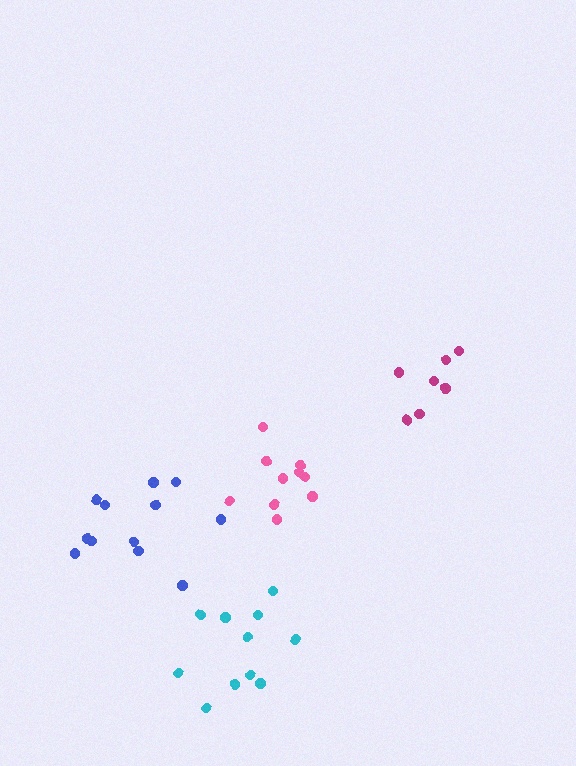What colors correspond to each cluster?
The clusters are colored: blue, magenta, pink, cyan.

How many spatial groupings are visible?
There are 4 spatial groupings.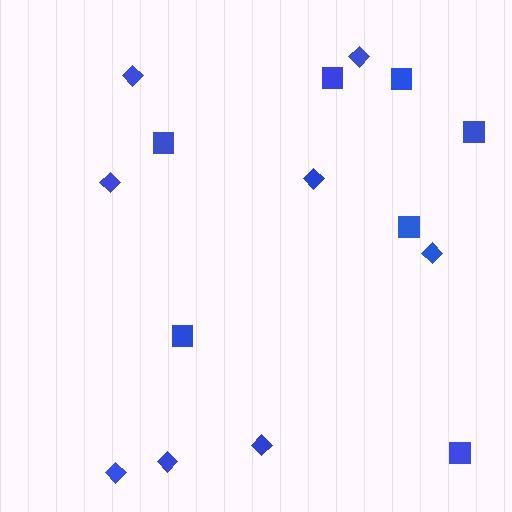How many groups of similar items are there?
There are 2 groups: one group of squares (7) and one group of diamonds (8).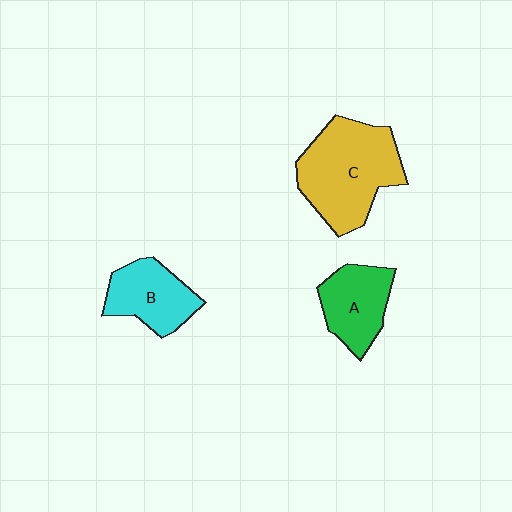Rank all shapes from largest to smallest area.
From largest to smallest: C (yellow), B (cyan), A (green).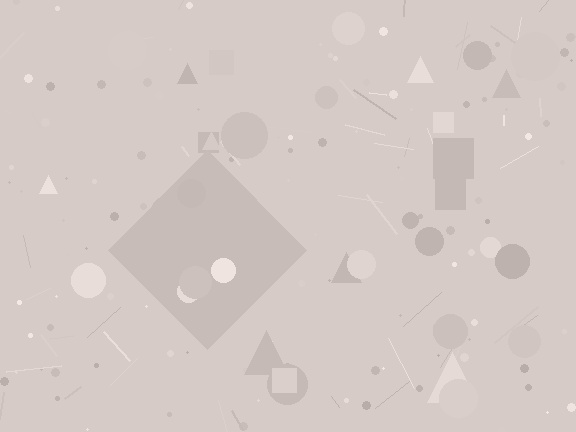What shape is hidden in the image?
A diamond is hidden in the image.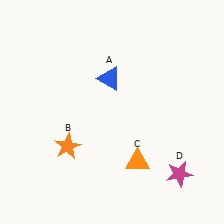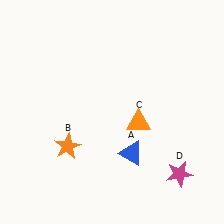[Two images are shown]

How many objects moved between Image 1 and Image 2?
2 objects moved between the two images.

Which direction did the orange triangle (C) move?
The orange triangle (C) moved up.